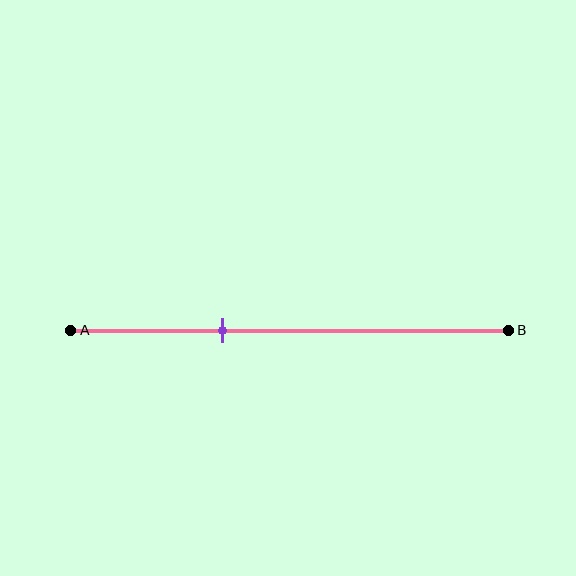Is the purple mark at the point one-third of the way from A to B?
Yes, the mark is approximately at the one-third point.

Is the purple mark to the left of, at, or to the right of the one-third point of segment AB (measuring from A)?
The purple mark is approximately at the one-third point of segment AB.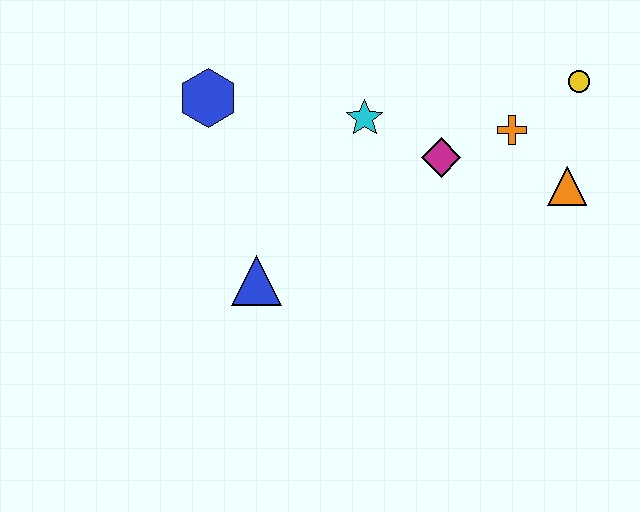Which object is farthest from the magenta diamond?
The blue hexagon is farthest from the magenta diamond.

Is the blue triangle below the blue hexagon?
Yes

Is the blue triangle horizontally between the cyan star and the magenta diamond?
No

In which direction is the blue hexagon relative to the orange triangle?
The blue hexagon is to the left of the orange triangle.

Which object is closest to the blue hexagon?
The cyan star is closest to the blue hexagon.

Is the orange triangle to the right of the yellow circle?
No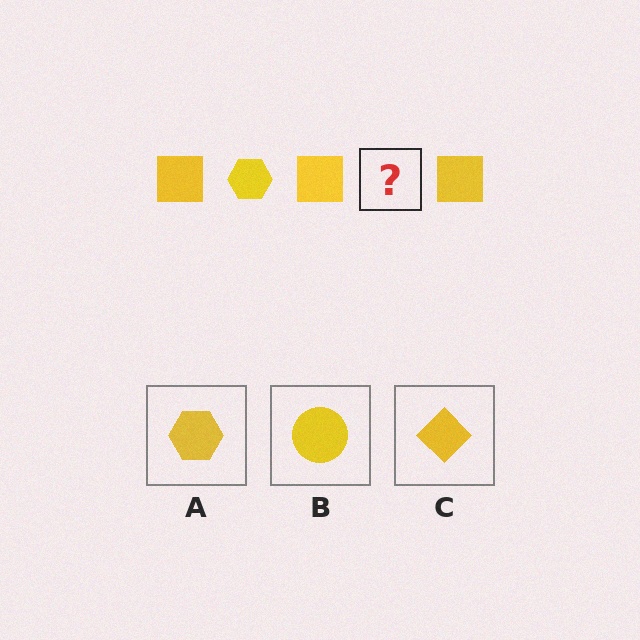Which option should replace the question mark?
Option A.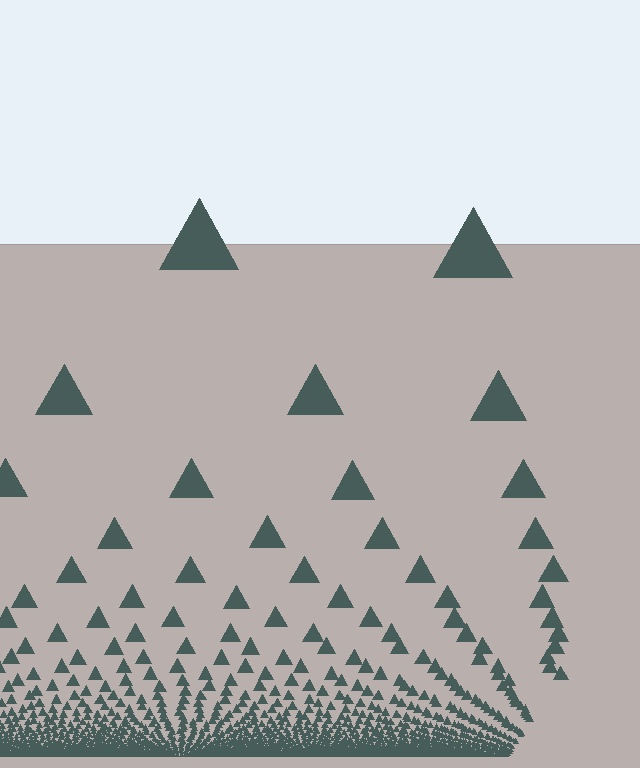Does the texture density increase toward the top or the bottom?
Density increases toward the bottom.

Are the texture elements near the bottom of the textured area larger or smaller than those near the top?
Smaller. The gradient is inverted — elements near the bottom are smaller and denser.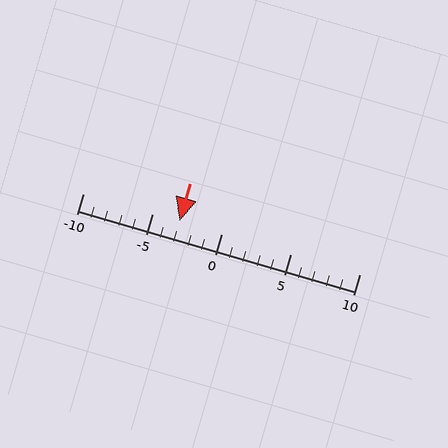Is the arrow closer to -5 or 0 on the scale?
The arrow is closer to -5.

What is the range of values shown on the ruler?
The ruler shows values from -10 to 10.